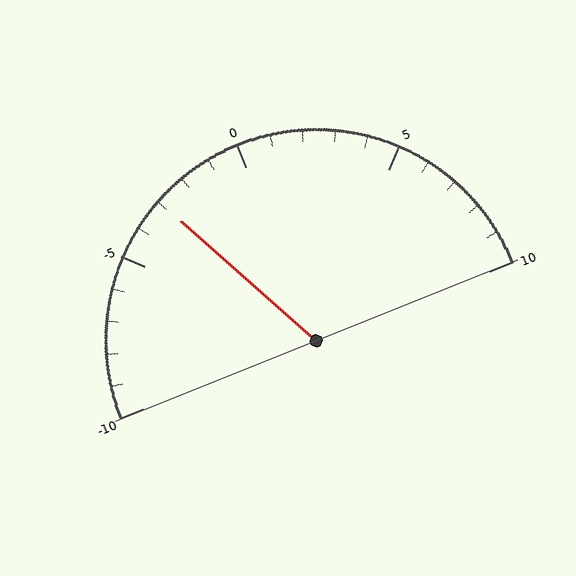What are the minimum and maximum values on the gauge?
The gauge ranges from -10 to 10.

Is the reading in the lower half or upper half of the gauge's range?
The reading is in the lower half of the range (-10 to 10).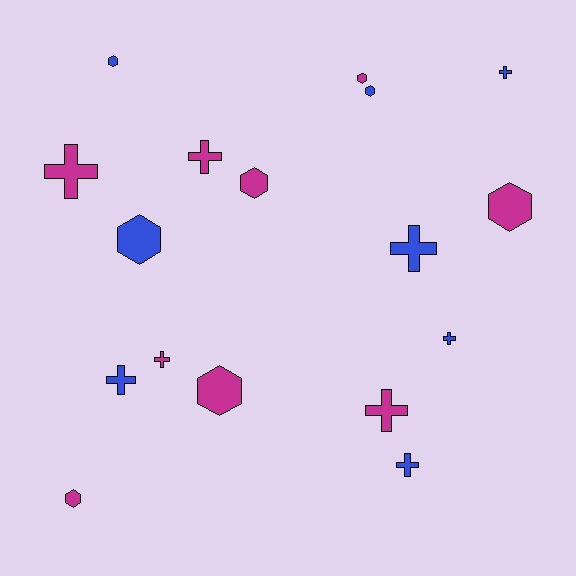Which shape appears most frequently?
Cross, with 9 objects.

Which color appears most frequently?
Magenta, with 9 objects.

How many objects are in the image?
There are 17 objects.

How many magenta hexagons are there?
There are 5 magenta hexagons.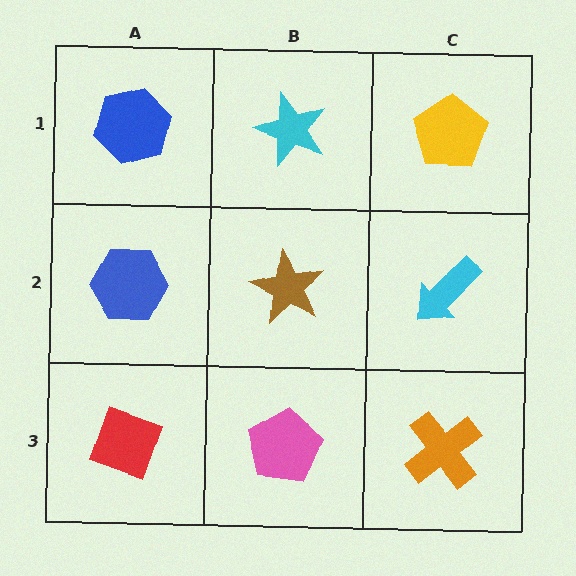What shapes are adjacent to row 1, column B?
A brown star (row 2, column B), a blue hexagon (row 1, column A), a yellow pentagon (row 1, column C).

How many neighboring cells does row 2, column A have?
3.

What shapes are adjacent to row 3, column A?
A blue hexagon (row 2, column A), a pink pentagon (row 3, column B).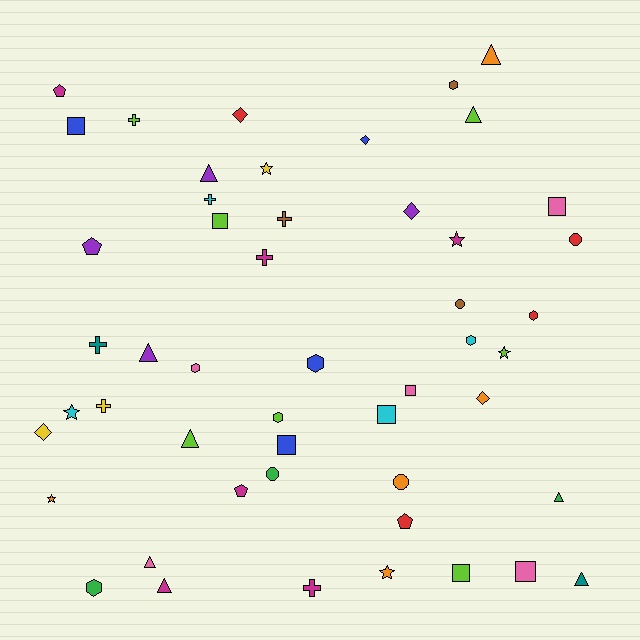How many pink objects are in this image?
There are 5 pink objects.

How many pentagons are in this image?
There are 4 pentagons.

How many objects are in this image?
There are 50 objects.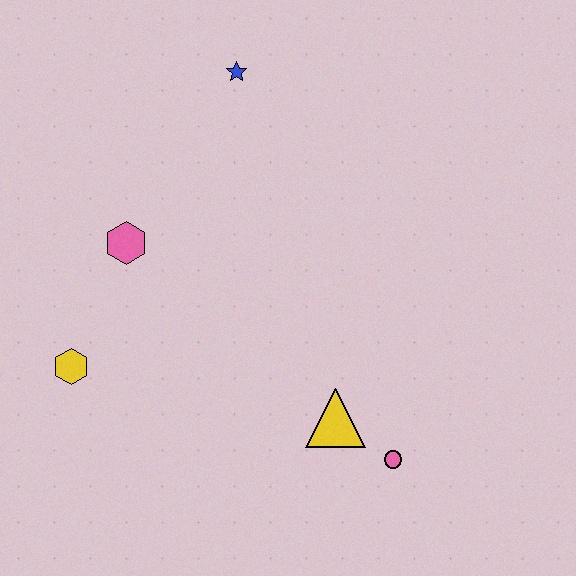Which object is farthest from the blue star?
The pink circle is farthest from the blue star.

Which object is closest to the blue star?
The pink hexagon is closest to the blue star.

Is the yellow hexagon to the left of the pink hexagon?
Yes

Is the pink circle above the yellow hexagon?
No